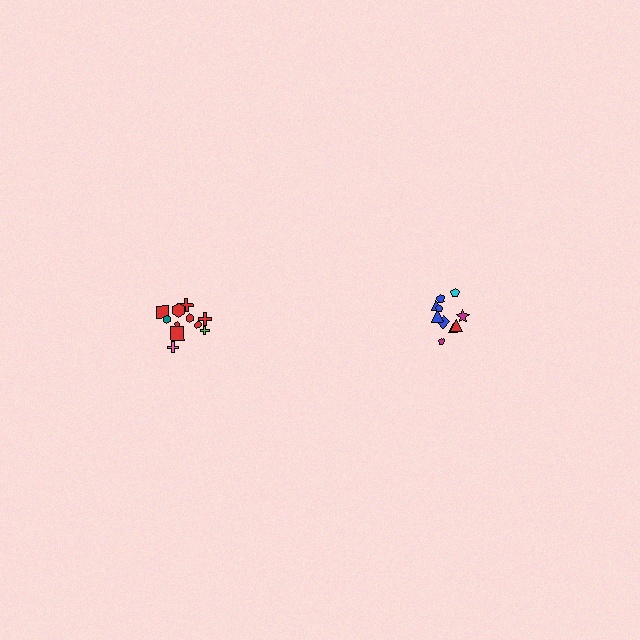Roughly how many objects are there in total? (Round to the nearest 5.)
Roughly 20 objects in total.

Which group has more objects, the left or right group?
The left group.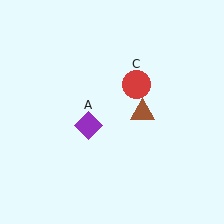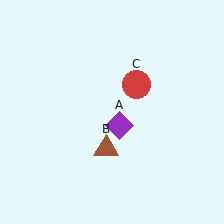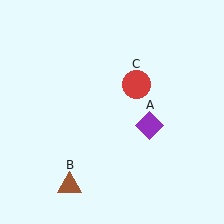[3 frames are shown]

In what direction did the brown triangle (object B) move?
The brown triangle (object B) moved down and to the left.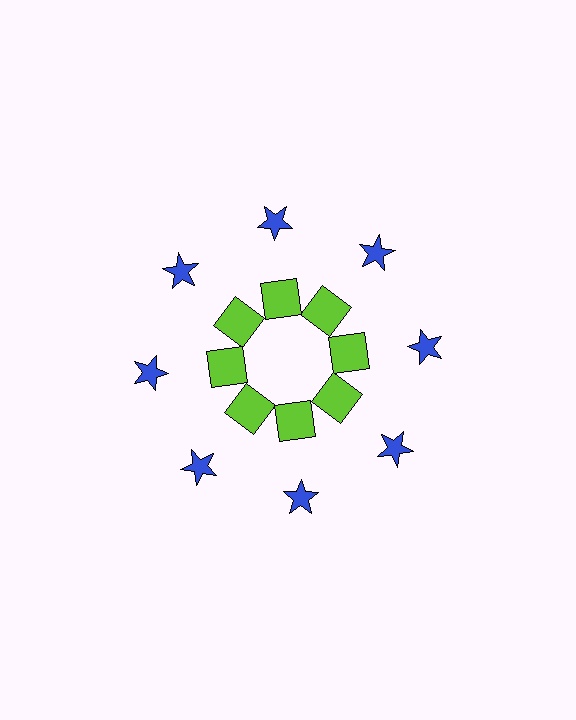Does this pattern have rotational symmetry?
Yes, this pattern has 8-fold rotational symmetry. It looks the same after rotating 45 degrees around the center.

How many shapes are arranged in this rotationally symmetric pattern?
There are 16 shapes, arranged in 8 groups of 2.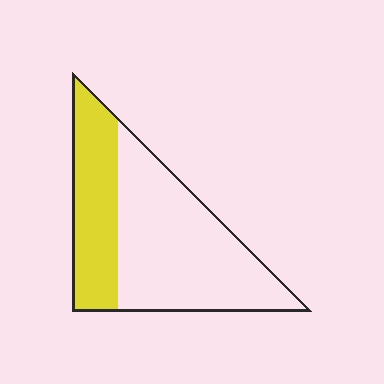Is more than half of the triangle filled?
No.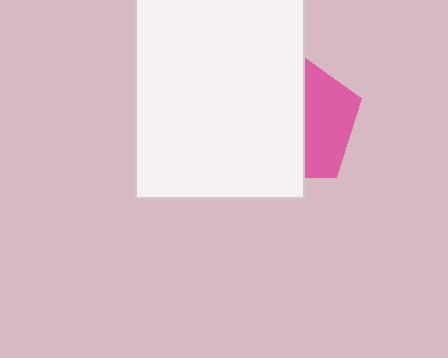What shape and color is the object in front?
The object in front is a white rectangle.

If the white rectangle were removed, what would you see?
You would see the complete pink pentagon.